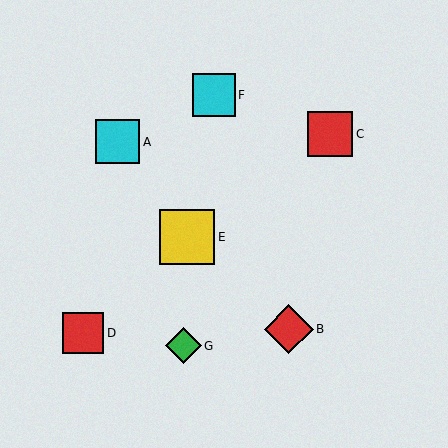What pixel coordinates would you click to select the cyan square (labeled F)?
Click at (214, 95) to select the cyan square F.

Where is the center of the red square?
The center of the red square is at (330, 134).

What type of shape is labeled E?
Shape E is a yellow square.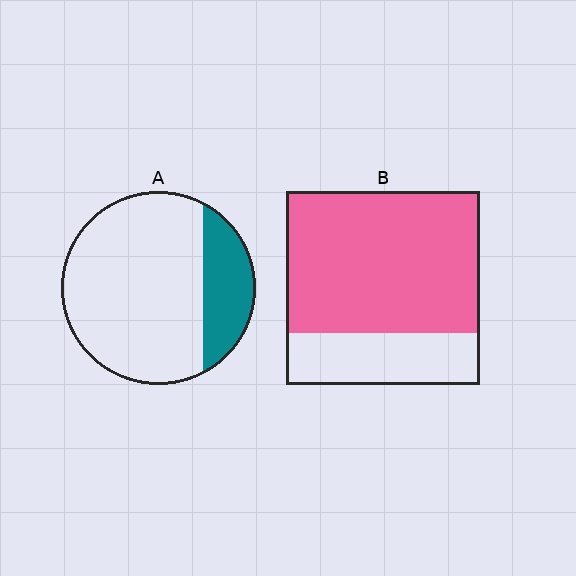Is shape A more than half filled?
No.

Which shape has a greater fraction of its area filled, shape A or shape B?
Shape B.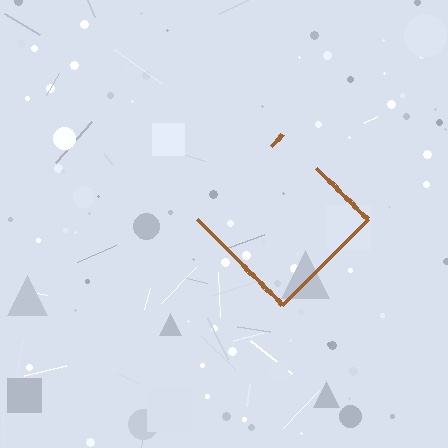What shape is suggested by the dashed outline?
The dashed outline suggests a diamond.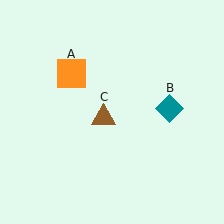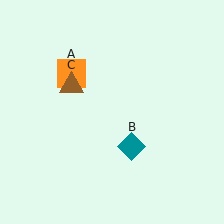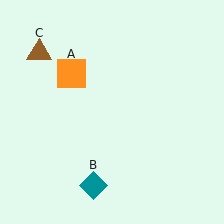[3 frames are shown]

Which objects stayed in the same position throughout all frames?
Orange square (object A) remained stationary.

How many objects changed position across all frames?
2 objects changed position: teal diamond (object B), brown triangle (object C).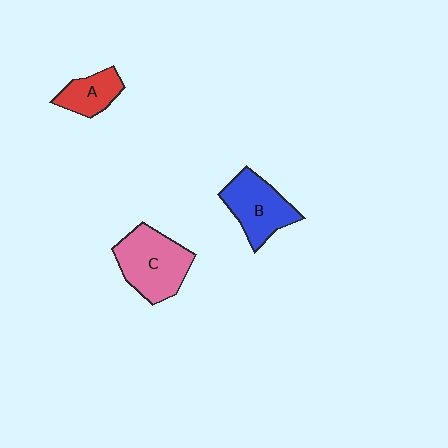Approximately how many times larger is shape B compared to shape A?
Approximately 1.6 times.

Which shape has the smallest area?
Shape A (red).